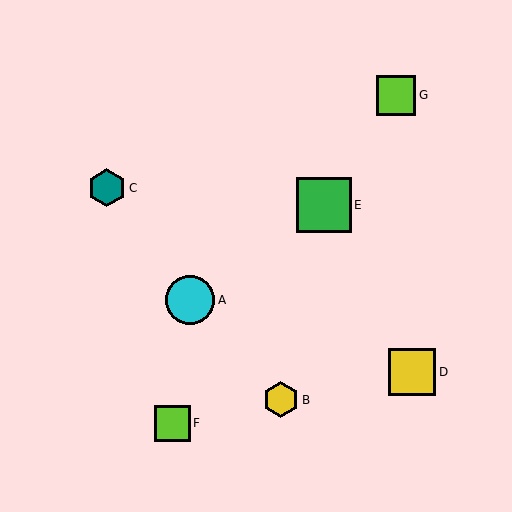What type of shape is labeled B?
Shape B is a yellow hexagon.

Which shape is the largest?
The green square (labeled E) is the largest.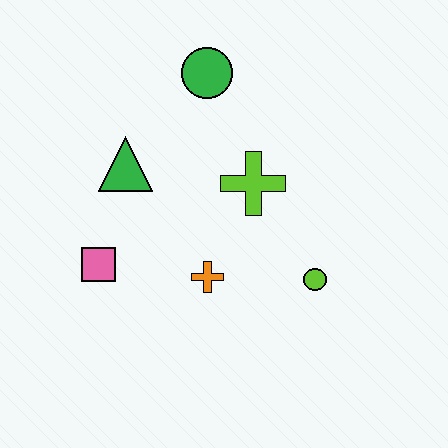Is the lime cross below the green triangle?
Yes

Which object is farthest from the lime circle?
The green circle is farthest from the lime circle.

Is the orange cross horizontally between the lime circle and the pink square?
Yes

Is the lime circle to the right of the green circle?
Yes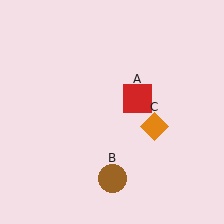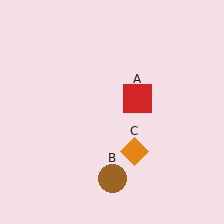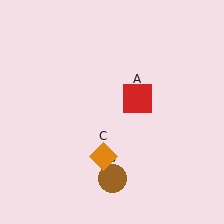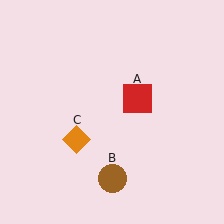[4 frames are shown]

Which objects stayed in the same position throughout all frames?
Red square (object A) and brown circle (object B) remained stationary.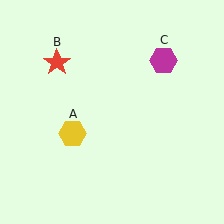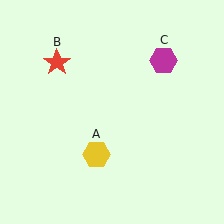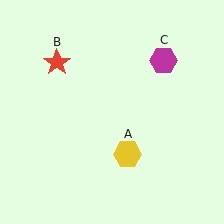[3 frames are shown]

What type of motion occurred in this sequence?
The yellow hexagon (object A) rotated counterclockwise around the center of the scene.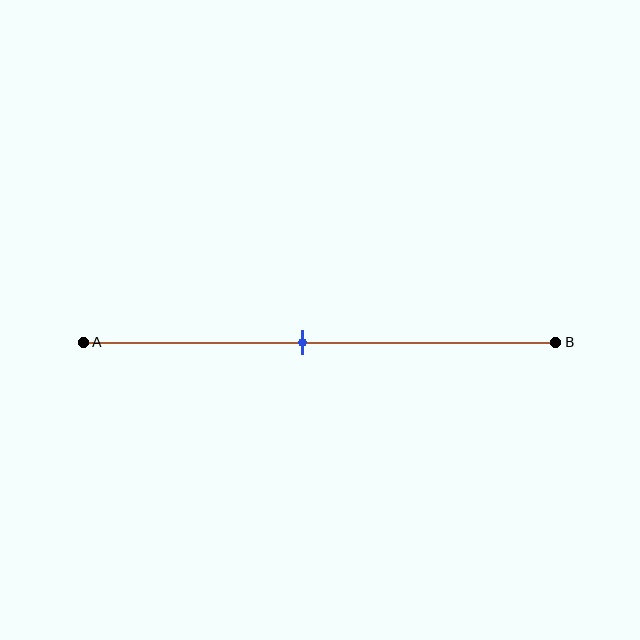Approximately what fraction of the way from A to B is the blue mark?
The blue mark is approximately 45% of the way from A to B.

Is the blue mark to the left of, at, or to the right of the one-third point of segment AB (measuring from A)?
The blue mark is to the right of the one-third point of segment AB.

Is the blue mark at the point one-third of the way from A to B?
No, the mark is at about 45% from A, not at the 33% one-third point.